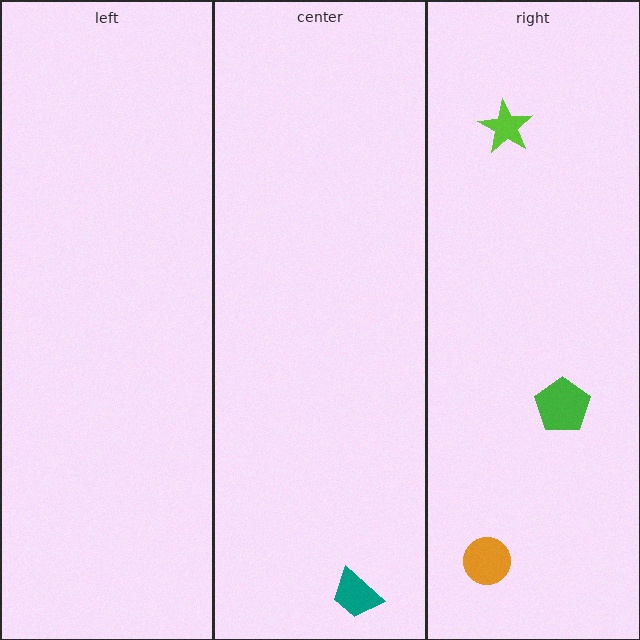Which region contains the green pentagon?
The right region.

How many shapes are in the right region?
3.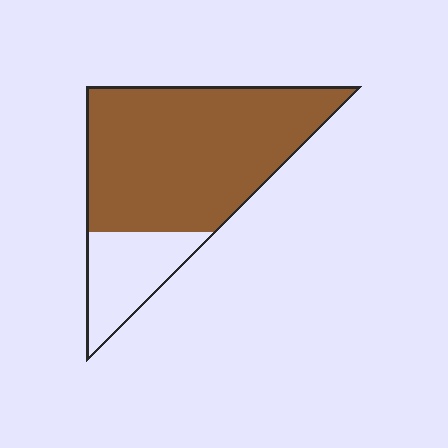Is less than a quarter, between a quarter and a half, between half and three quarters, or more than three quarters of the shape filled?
More than three quarters.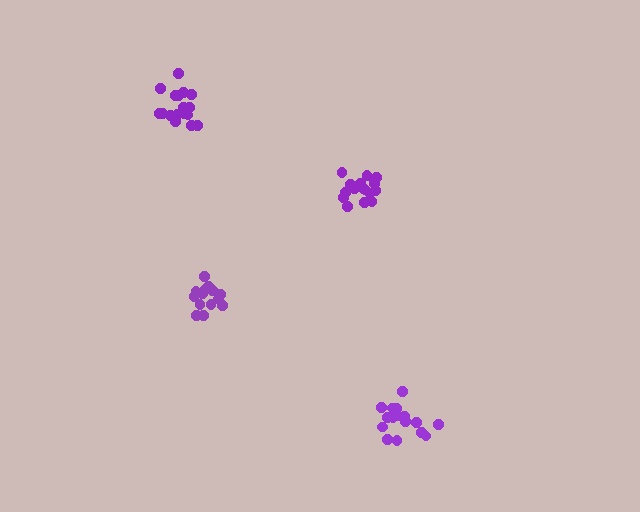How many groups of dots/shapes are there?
There are 4 groups.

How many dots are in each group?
Group 1: 16 dots, Group 2: 18 dots, Group 3: 15 dots, Group 4: 18 dots (67 total).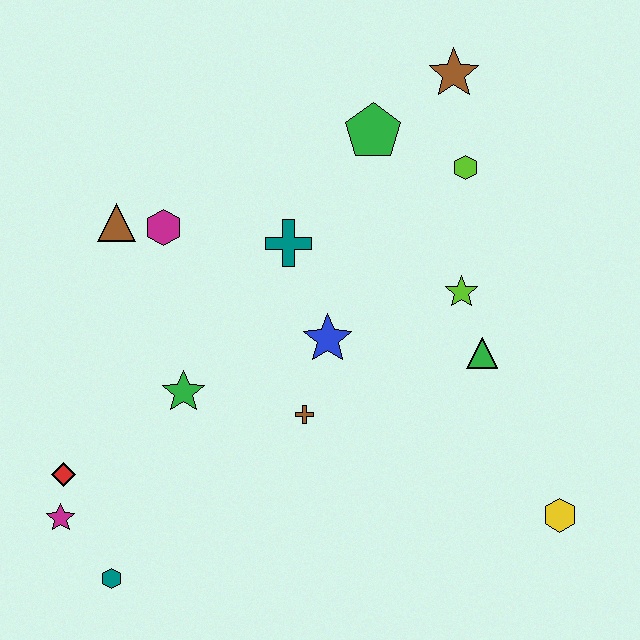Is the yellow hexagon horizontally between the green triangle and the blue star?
No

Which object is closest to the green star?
The brown cross is closest to the green star.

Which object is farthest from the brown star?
The teal hexagon is farthest from the brown star.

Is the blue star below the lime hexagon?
Yes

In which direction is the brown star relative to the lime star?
The brown star is above the lime star.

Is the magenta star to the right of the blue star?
No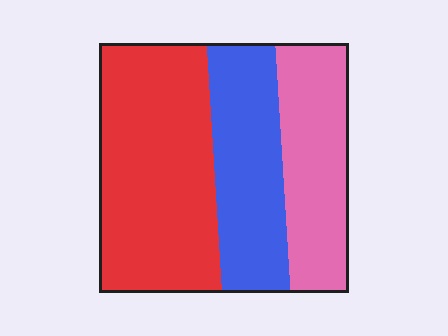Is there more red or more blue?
Red.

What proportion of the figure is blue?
Blue covers 27% of the figure.